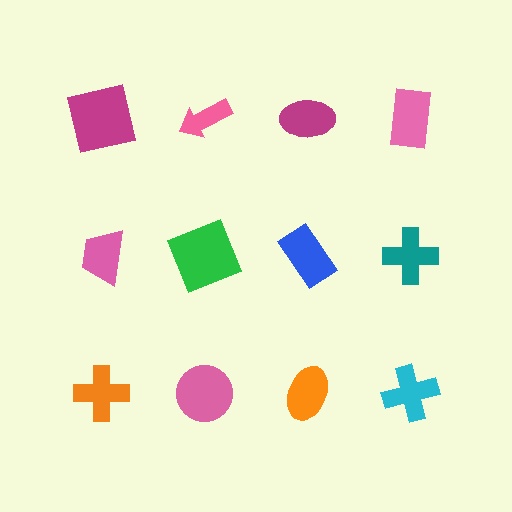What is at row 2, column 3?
A blue rectangle.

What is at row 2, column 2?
A green square.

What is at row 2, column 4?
A teal cross.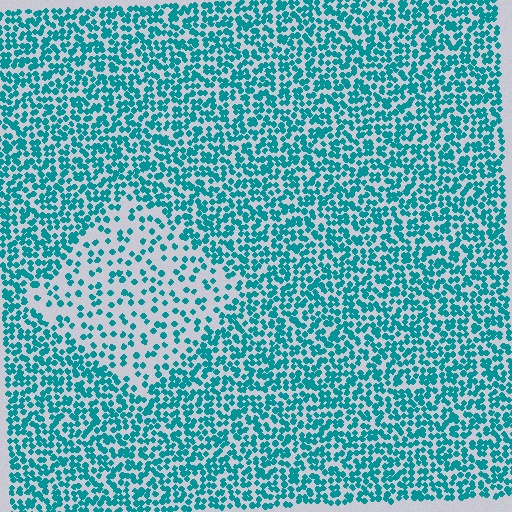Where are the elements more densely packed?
The elements are more densely packed outside the diamond boundary.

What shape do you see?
I see a diamond.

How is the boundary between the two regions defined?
The boundary is defined by a change in element density (approximately 2.4x ratio). All elements are the same color, size, and shape.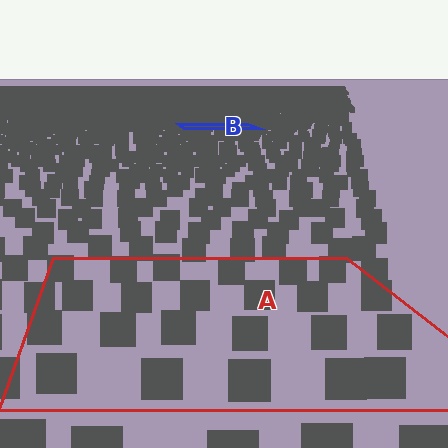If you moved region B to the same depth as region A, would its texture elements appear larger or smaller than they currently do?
They would appear larger. At a closer depth, the same texture elements are projected at a bigger on-screen size.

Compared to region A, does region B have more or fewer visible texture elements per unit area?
Region B has more texture elements per unit area — they are packed more densely because it is farther away.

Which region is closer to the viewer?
Region A is closer. The texture elements there are larger and more spread out.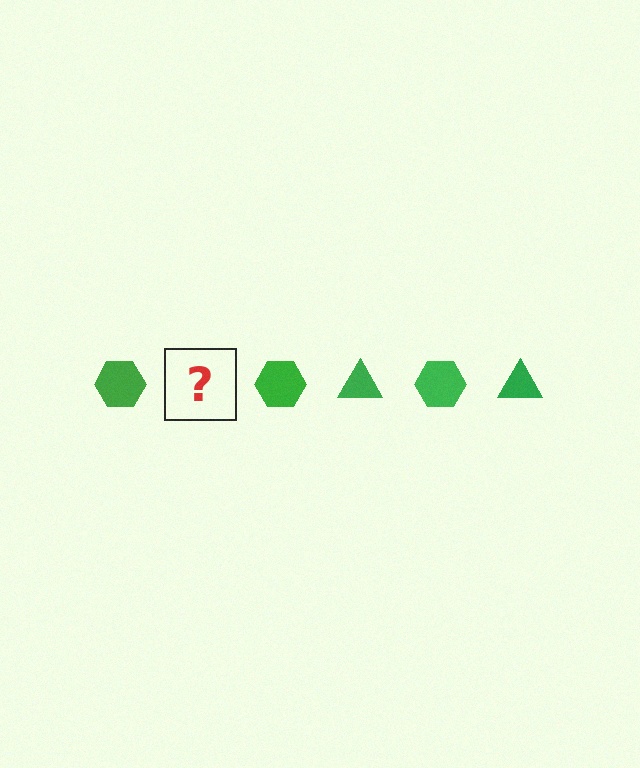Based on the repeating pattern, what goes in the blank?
The blank should be a green triangle.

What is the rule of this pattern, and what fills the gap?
The rule is that the pattern cycles through hexagon, triangle shapes in green. The gap should be filled with a green triangle.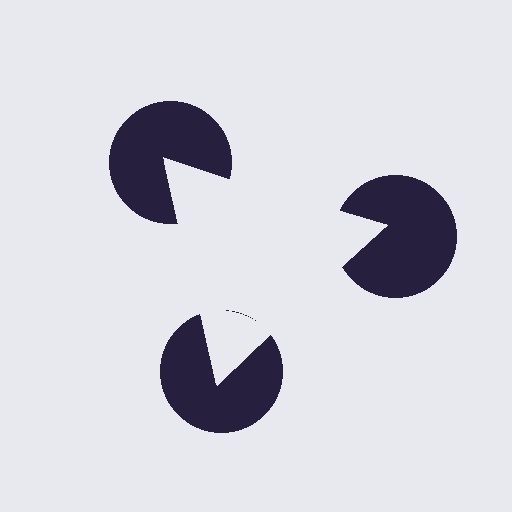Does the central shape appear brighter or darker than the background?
It typically appears slightly brighter than the background, even though no actual brightness change is drawn.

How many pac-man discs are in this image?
There are 3 — one at each vertex of the illusory triangle.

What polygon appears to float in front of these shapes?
An illusory triangle — its edges are inferred from the aligned wedge cuts in the pac-man discs, not physically drawn.